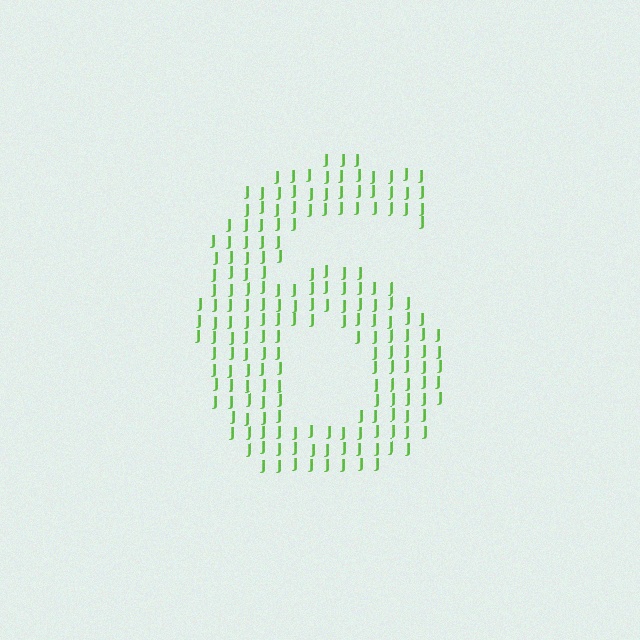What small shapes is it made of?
It is made of small letter J's.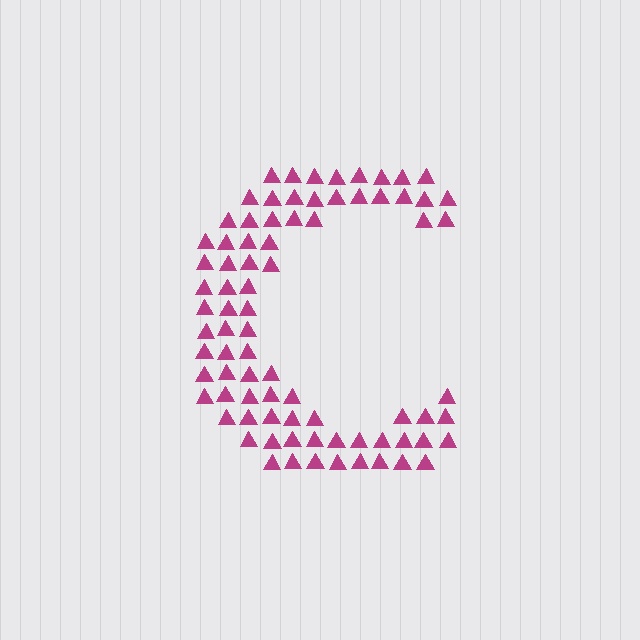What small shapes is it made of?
It is made of small triangles.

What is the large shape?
The large shape is the letter C.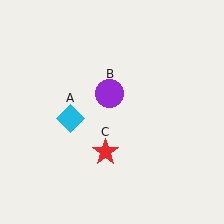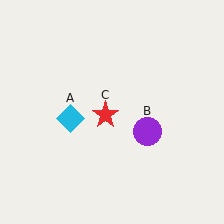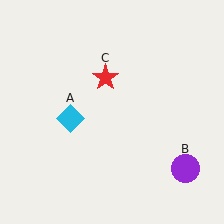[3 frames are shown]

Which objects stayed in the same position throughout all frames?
Cyan diamond (object A) remained stationary.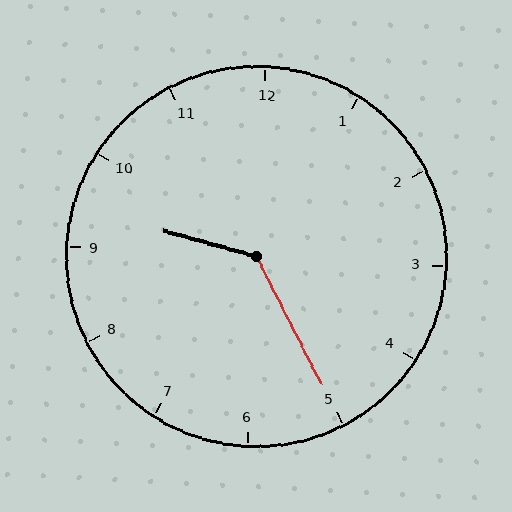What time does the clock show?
9:25.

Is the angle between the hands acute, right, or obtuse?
It is obtuse.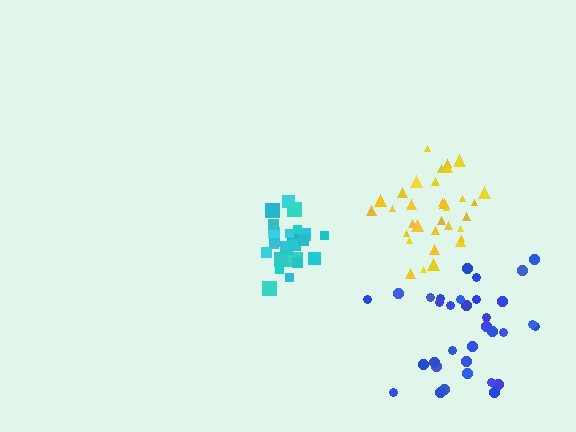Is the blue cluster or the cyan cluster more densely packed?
Cyan.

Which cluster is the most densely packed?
Cyan.